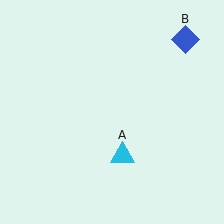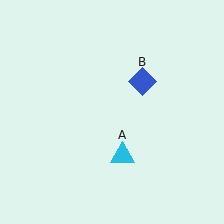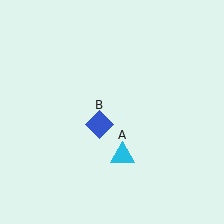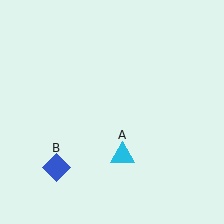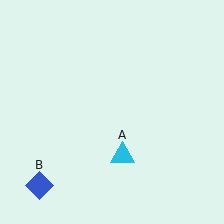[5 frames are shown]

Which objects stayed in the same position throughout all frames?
Cyan triangle (object A) remained stationary.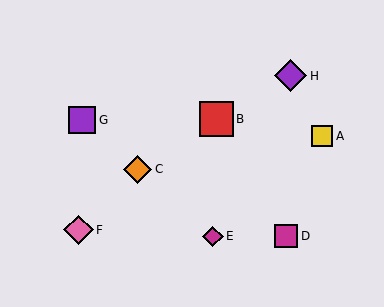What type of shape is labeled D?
Shape D is a magenta square.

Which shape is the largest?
The red square (labeled B) is the largest.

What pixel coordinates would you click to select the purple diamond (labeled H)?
Click at (291, 76) to select the purple diamond H.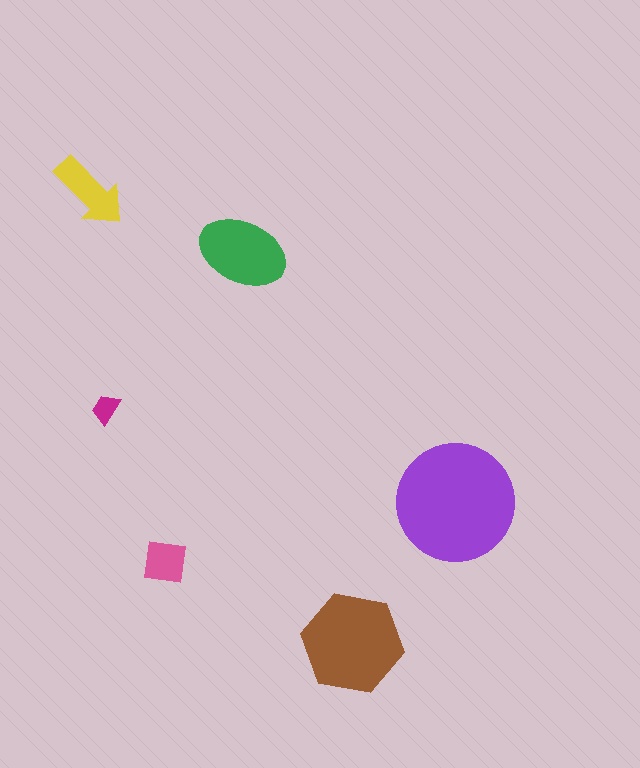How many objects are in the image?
There are 6 objects in the image.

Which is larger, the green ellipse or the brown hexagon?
The brown hexagon.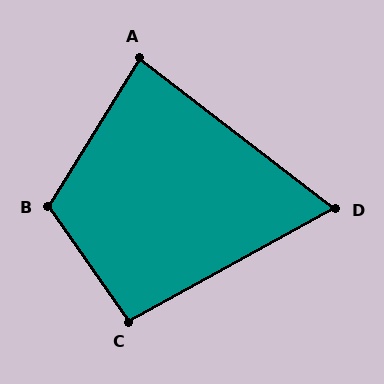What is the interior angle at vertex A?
Approximately 84 degrees (acute).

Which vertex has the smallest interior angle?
D, at approximately 66 degrees.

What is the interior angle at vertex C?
Approximately 96 degrees (obtuse).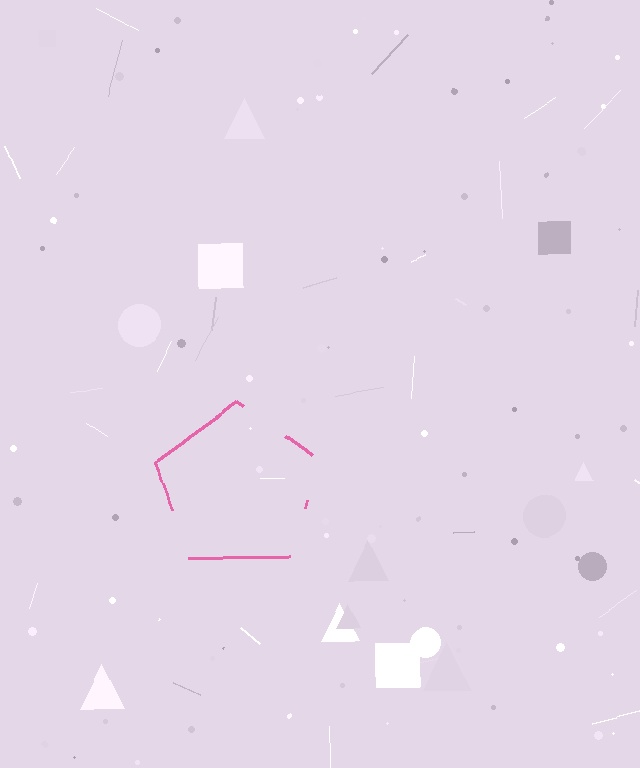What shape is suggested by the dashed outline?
The dashed outline suggests a pentagon.